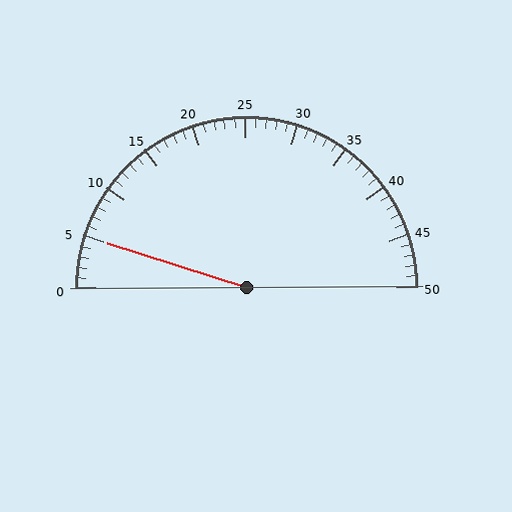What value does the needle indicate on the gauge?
The needle indicates approximately 5.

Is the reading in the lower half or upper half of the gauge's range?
The reading is in the lower half of the range (0 to 50).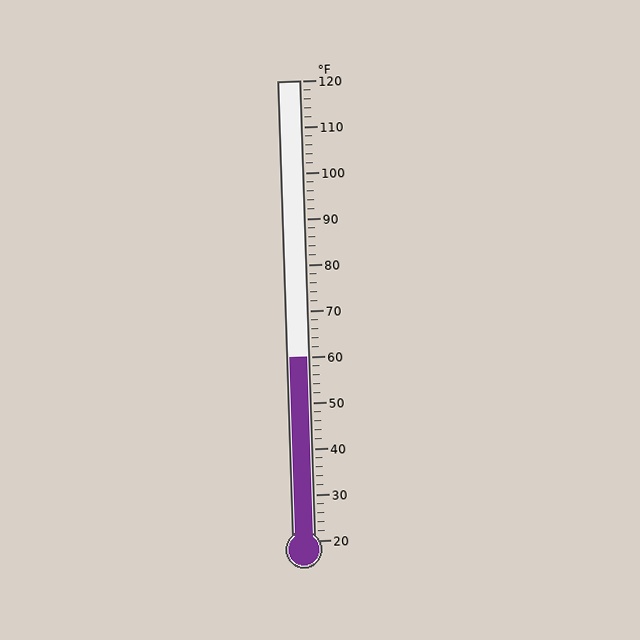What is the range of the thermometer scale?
The thermometer scale ranges from 20°F to 120°F.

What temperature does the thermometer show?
The thermometer shows approximately 60°F.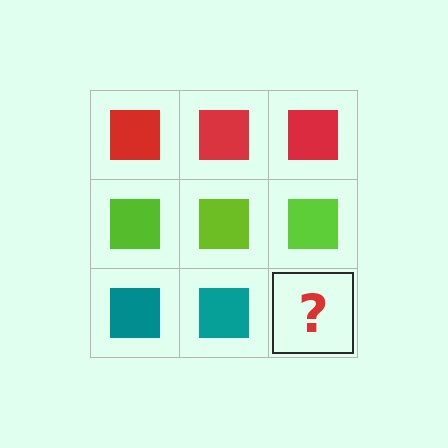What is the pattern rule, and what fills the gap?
The rule is that each row has a consistent color. The gap should be filled with a teal square.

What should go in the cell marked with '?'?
The missing cell should contain a teal square.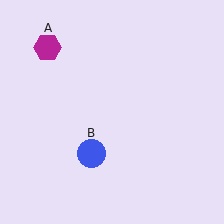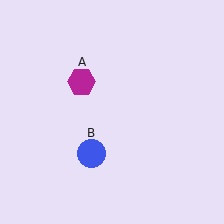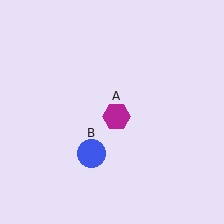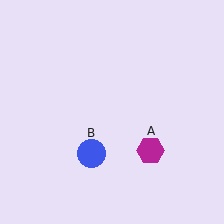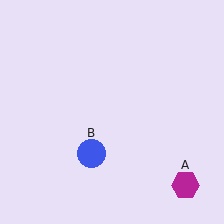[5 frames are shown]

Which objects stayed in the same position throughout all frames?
Blue circle (object B) remained stationary.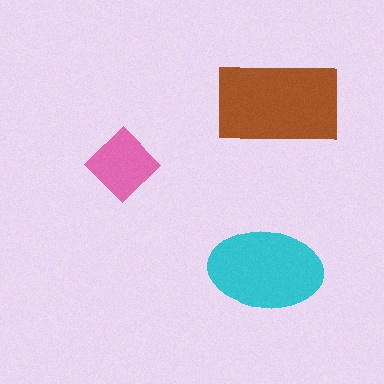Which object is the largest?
The brown rectangle.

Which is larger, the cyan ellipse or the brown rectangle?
The brown rectangle.